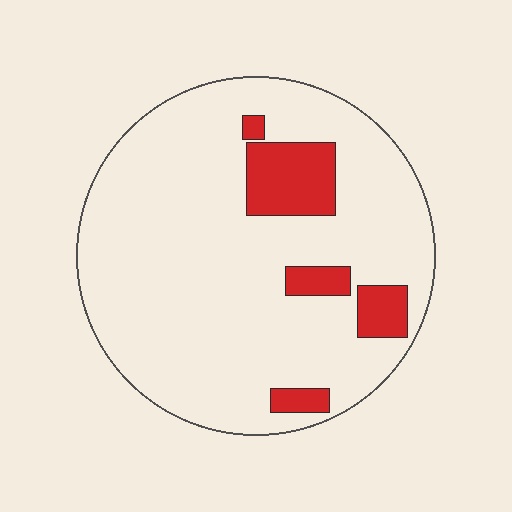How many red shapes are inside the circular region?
5.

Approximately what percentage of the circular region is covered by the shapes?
Approximately 15%.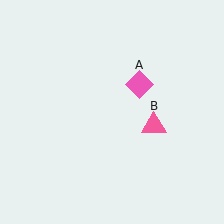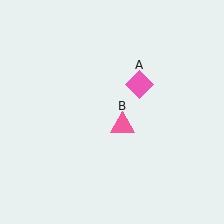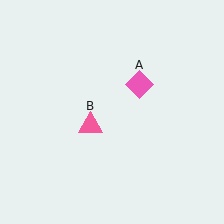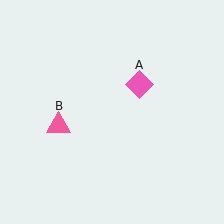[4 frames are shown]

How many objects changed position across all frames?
1 object changed position: pink triangle (object B).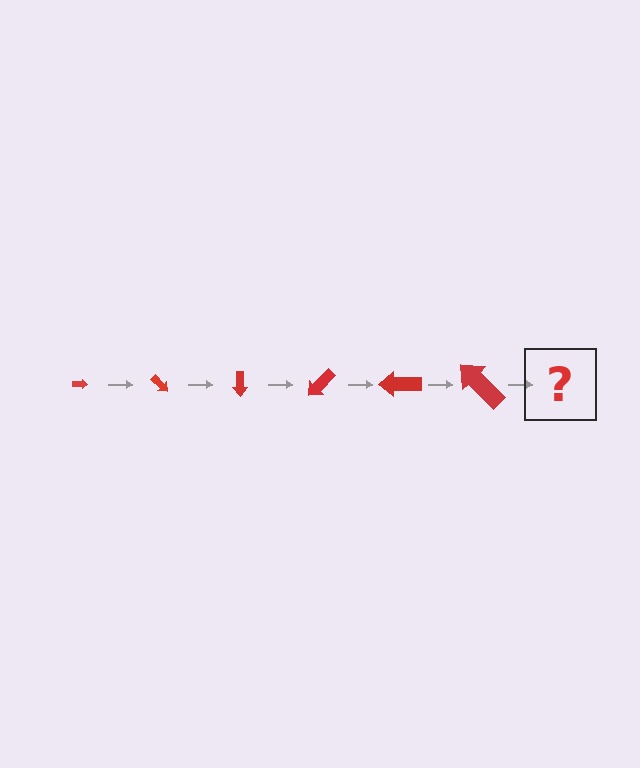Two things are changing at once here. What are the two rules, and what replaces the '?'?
The two rules are that the arrow grows larger each step and it rotates 45 degrees each step. The '?' should be an arrow, larger than the previous one and rotated 270 degrees from the start.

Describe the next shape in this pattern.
It should be an arrow, larger than the previous one and rotated 270 degrees from the start.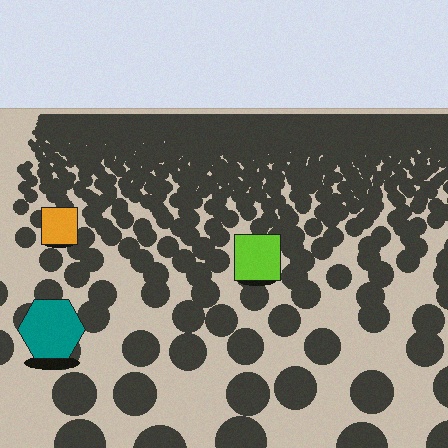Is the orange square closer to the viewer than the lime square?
No. The lime square is closer — you can tell from the texture gradient: the ground texture is coarser near it.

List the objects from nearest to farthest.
From nearest to farthest: the teal hexagon, the lime square, the orange square.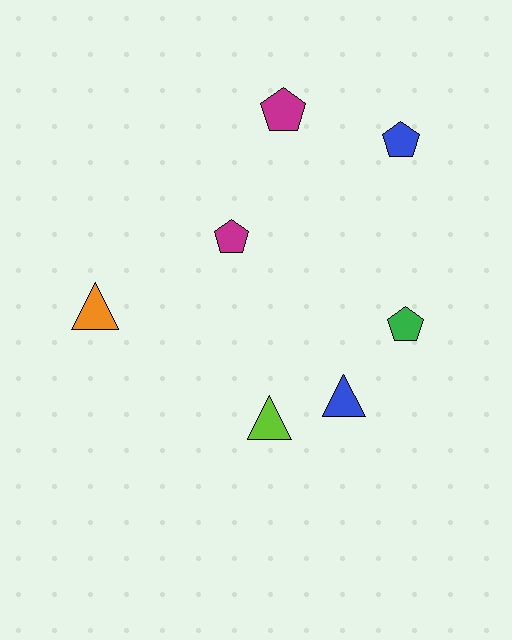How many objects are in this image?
There are 7 objects.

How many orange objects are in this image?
There is 1 orange object.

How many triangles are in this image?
There are 3 triangles.